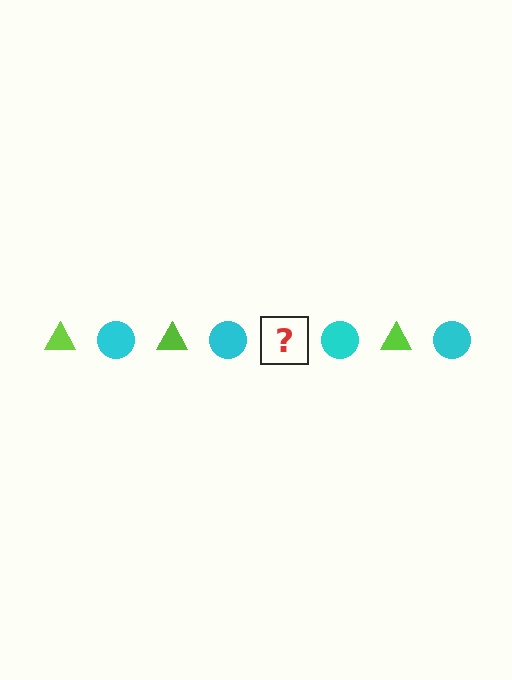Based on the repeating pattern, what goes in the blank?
The blank should be a lime triangle.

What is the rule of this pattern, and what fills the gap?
The rule is that the pattern alternates between lime triangle and cyan circle. The gap should be filled with a lime triangle.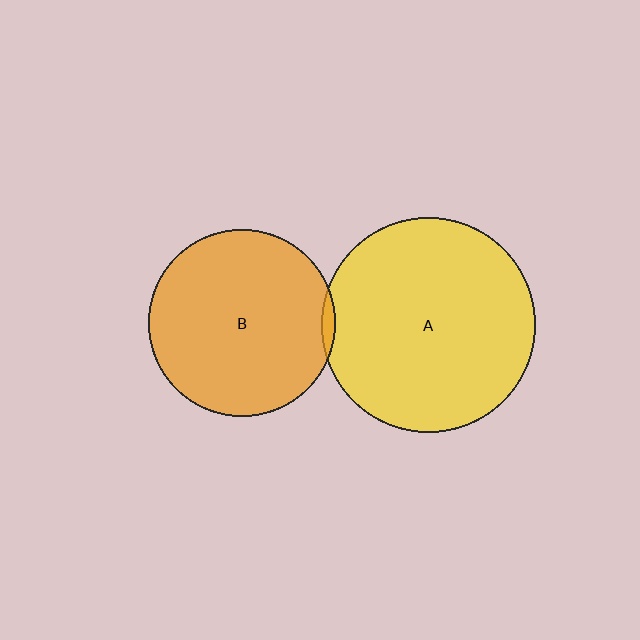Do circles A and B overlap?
Yes.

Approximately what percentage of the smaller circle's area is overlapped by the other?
Approximately 5%.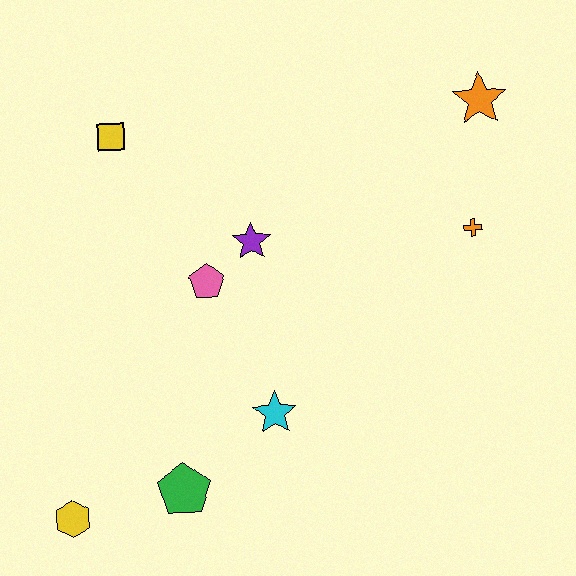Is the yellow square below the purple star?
No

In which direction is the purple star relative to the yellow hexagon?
The purple star is above the yellow hexagon.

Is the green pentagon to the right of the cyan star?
No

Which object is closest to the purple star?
The pink pentagon is closest to the purple star.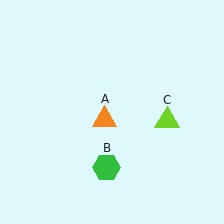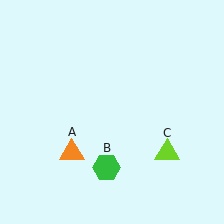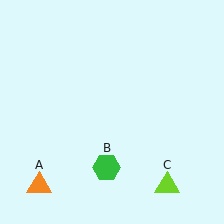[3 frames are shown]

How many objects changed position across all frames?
2 objects changed position: orange triangle (object A), lime triangle (object C).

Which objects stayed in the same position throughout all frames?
Green hexagon (object B) remained stationary.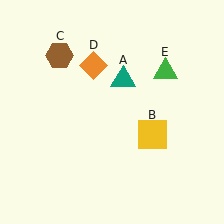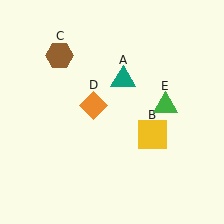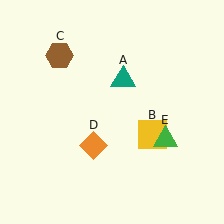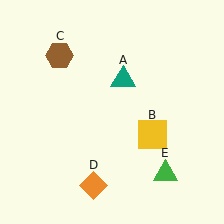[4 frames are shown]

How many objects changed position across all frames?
2 objects changed position: orange diamond (object D), green triangle (object E).